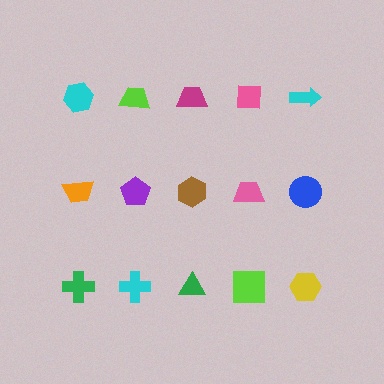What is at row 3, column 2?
A cyan cross.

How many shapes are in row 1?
5 shapes.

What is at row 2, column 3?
A brown hexagon.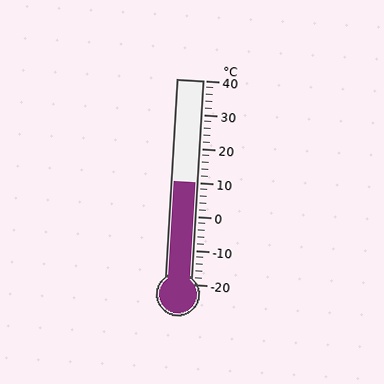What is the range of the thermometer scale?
The thermometer scale ranges from -20°C to 40°C.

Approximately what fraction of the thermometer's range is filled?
The thermometer is filled to approximately 50% of its range.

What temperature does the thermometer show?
The thermometer shows approximately 10°C.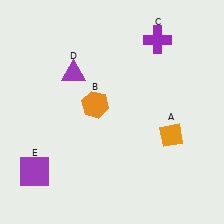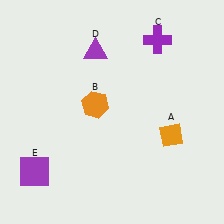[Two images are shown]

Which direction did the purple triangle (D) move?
The purple triangle (D) moved up.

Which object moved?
The purple triangle (D) moved up.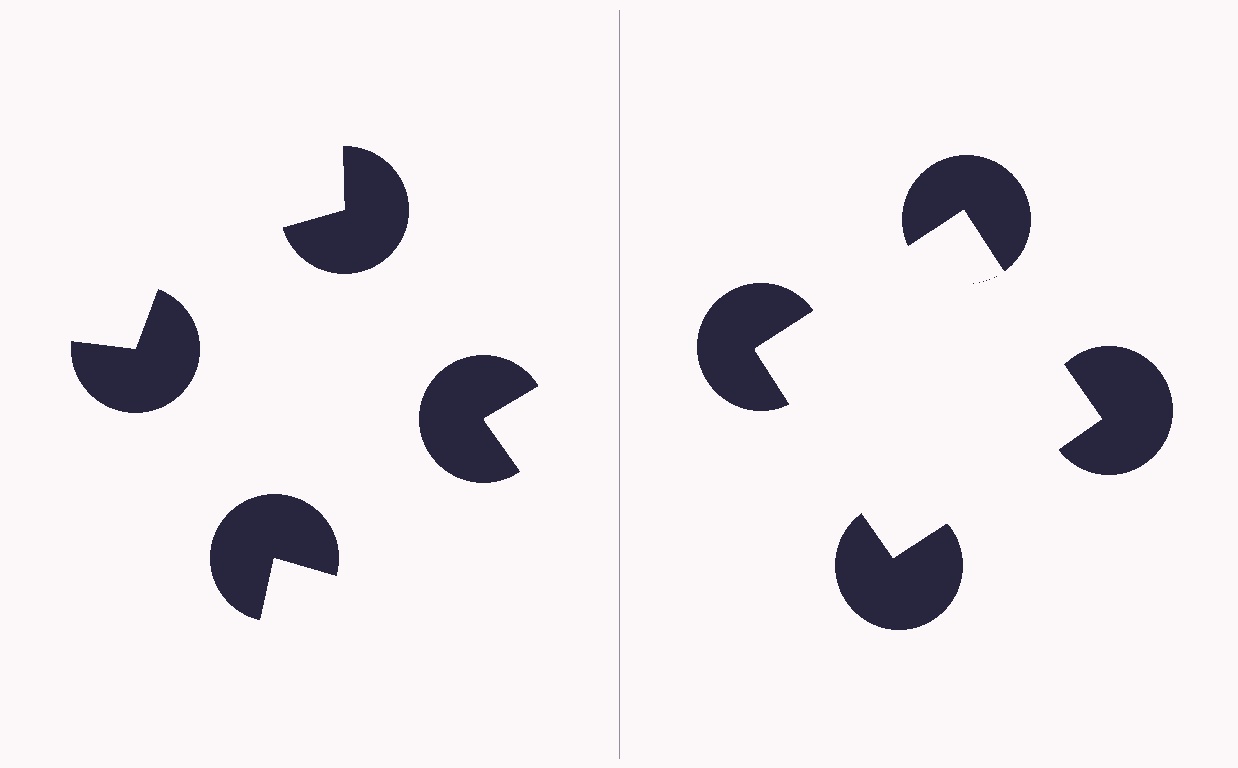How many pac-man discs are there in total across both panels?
8 — 4 on each side.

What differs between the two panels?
The pac-man discs are positioned identically on both sides; only the wedge orientations differ. On the right they align to a square; on the left they are misaligned.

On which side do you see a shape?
An illusory square appears on the right side. On the left side the wedge cuts are rotated, so no coherent shape forms.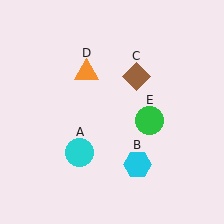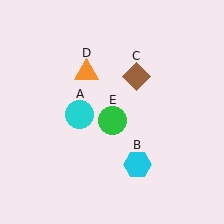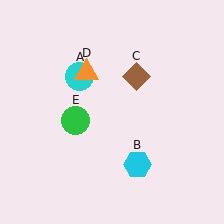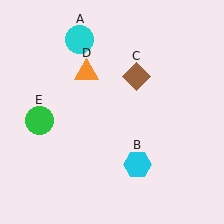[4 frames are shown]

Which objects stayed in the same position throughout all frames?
Cyan hexagon (object B) and brown diamond (object C) and orange triangle (object D) remained stationary.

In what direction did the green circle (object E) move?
The green circle (object E) moved left.